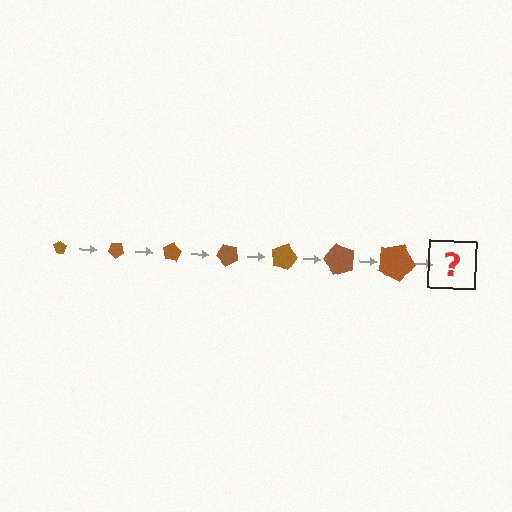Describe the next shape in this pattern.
It should be a pentagon, larger than the previous one and rotated 280 degrees from the start.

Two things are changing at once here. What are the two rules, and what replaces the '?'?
The two rules are that the pentagon grows larger each step and it rotates 40 degrees each step. The '?' should be a pentagon, larger than the previous one and rotated 280 degrees from the start.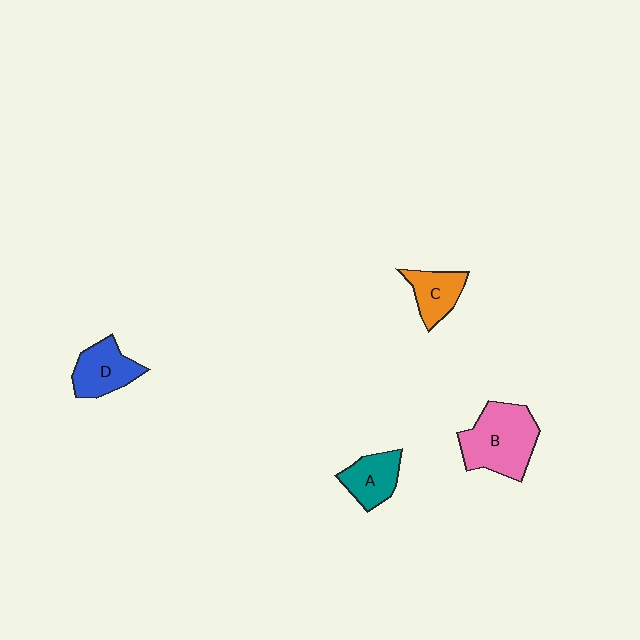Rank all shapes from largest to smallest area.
From largest to smallest: B (pink), D (blue), A (teal), C (orange).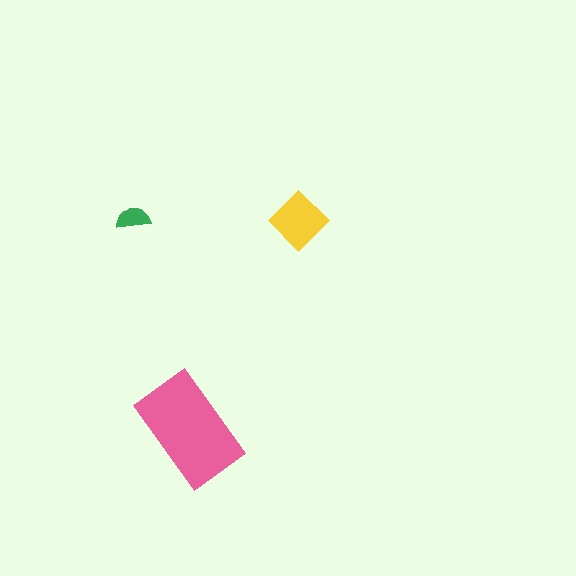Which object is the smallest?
The green semicircle.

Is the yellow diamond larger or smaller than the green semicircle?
Larger.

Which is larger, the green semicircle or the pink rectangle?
The pink rectangle.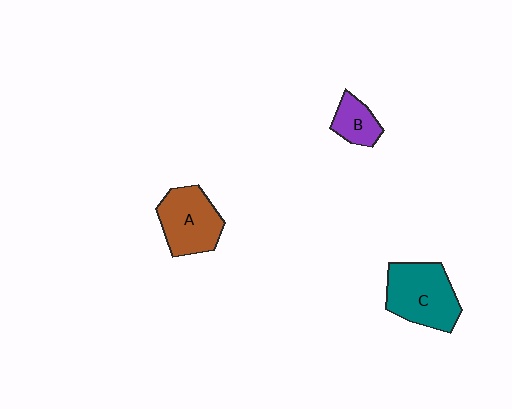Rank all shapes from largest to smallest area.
From largest to smallest: C (teal), A (brown), B (purple).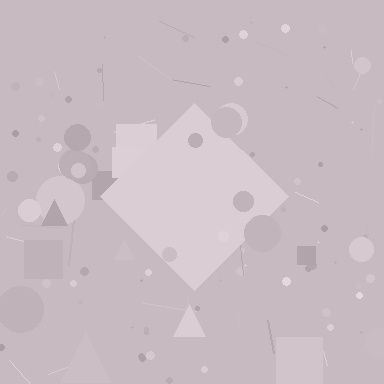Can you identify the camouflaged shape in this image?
The camouflaged shape is a diamond.